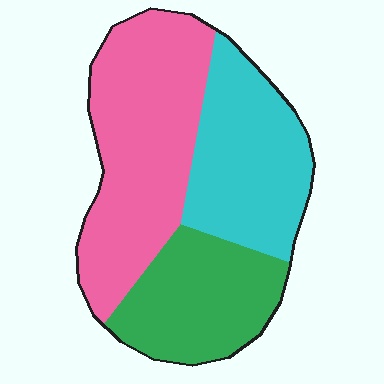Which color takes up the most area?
Pink, at roughly 45%.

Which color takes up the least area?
Green, at roughly 25%.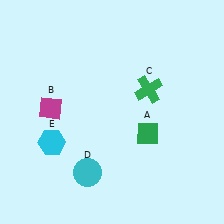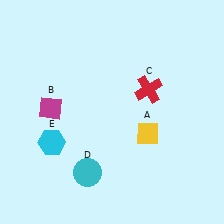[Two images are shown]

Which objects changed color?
A changed from green to yellow. C changed from green to red.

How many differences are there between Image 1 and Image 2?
There are 2 differences between the two images.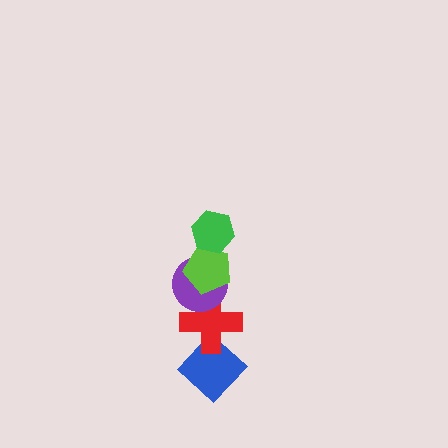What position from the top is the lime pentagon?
The lime pentagon is 2nd from the top.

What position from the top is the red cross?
The red cross is 4th from the top.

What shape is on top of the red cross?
The purple circle is on top of the red cross.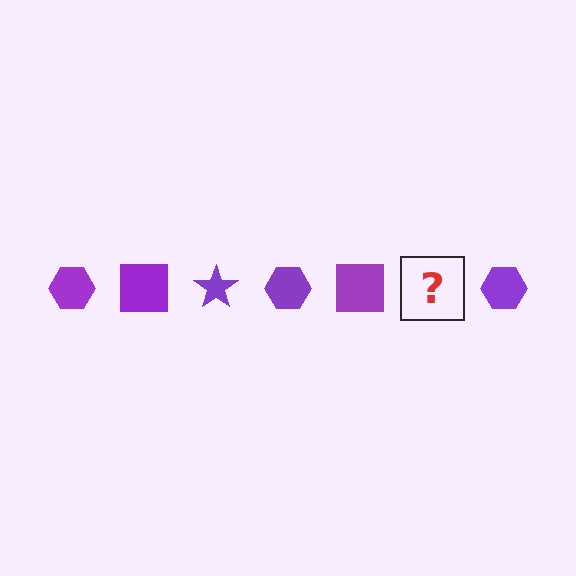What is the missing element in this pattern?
The missing element is a purple star.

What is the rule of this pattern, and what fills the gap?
The rule is that the pattern cycles through hexagon, square, star shapes in purple. The gap should be filled with a purple star.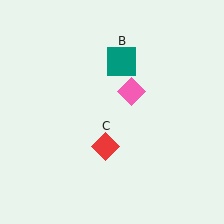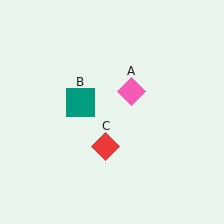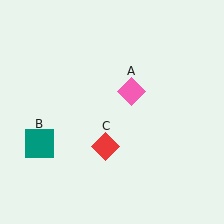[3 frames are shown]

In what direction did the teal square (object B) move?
The teal square (object B) moved down and to the left.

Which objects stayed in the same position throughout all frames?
Pink diamond (object A) and red diamond (object C) remained stationary.